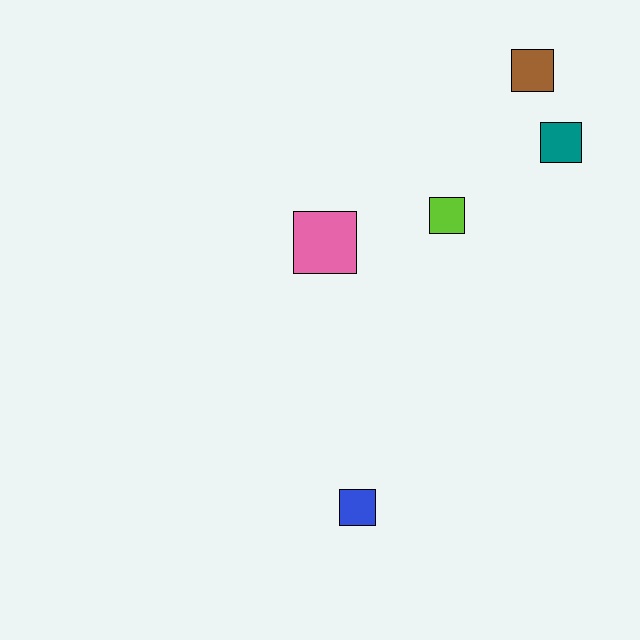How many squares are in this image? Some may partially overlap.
There are 5 squares.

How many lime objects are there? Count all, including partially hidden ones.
There is 1 lime object.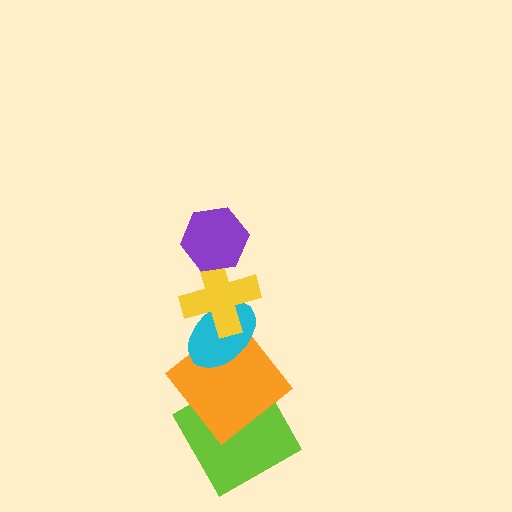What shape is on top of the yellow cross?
The purple hexagon is on top of the yellow cross.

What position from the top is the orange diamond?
The orange diamond is 4th from the top.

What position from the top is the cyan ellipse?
The cyan ellipse is 3rd from the top.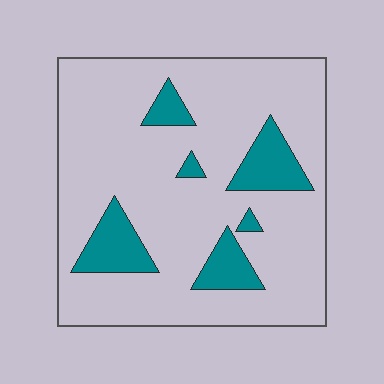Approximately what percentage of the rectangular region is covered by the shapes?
Approximately 15%.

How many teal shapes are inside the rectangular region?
6.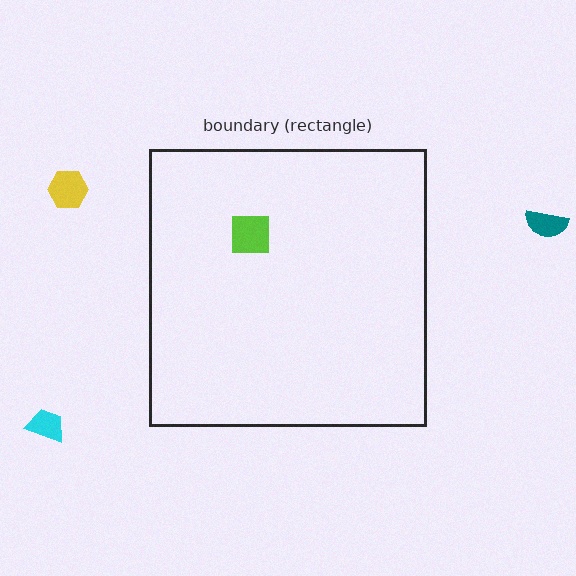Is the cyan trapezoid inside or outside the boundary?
Outside.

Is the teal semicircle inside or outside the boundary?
Outside.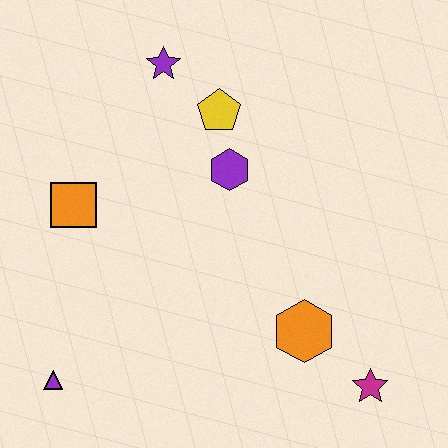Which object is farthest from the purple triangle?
The purple star is farthest from the purple triangle.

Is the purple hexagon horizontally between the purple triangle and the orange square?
No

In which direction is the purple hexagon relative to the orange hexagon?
The purple hexagon is above the orange hexagon.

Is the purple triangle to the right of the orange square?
No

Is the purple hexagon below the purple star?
Yes